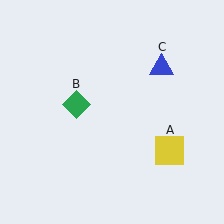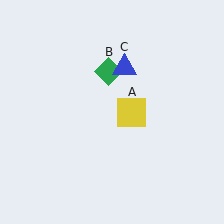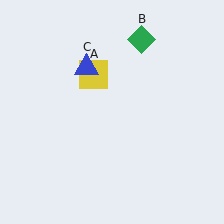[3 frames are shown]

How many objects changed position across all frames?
3 objects changed position: yellow square (object A), green diamond (object B), blue triangle (object C).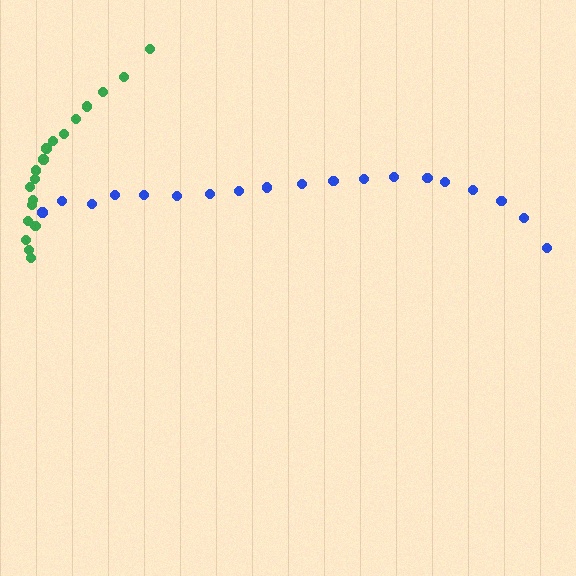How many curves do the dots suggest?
There are 2 distinct paths.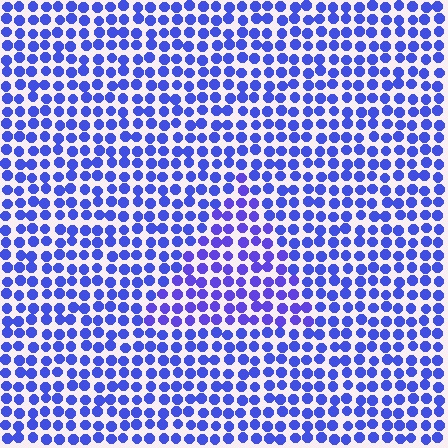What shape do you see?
I see a triangle.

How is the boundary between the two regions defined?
The boundary is defined purely by a slight shift in hue (about 17 degrees). Spacing, size, and orientation are identical on both sides.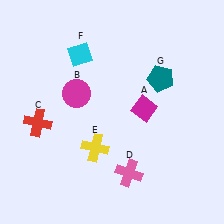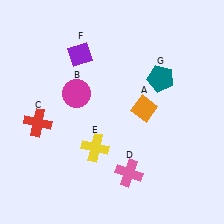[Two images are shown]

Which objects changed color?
A changed from magenta to orange. F changed from cyan to purple.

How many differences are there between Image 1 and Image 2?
There are 2 differences between the two images.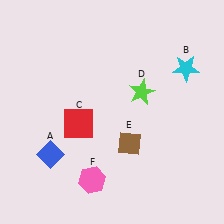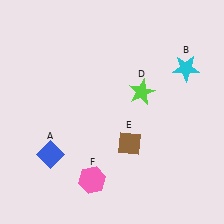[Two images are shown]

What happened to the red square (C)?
The red square (C) was removed in Image 2. It was in the bottom-left area of Image 1.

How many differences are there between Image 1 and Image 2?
There is 1 difference between the two images.